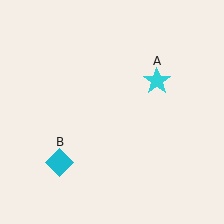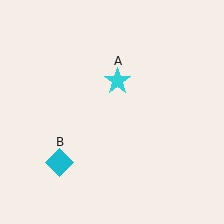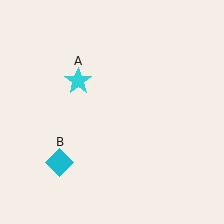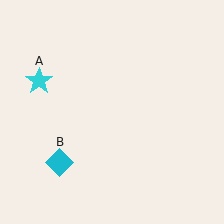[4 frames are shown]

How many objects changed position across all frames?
1 object changed position: cyan star (object A).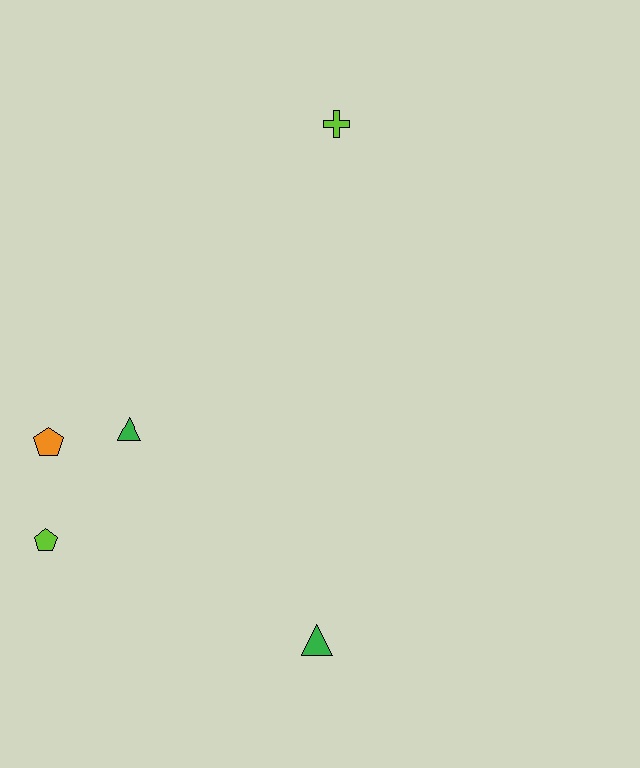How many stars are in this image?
There are no stars.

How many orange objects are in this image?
There is 1 orange object.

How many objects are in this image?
There are 5 objects.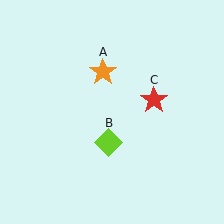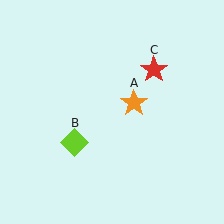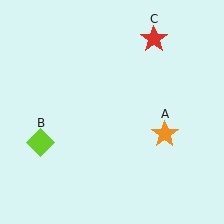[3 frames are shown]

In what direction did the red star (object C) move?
The red star (object C) moved up.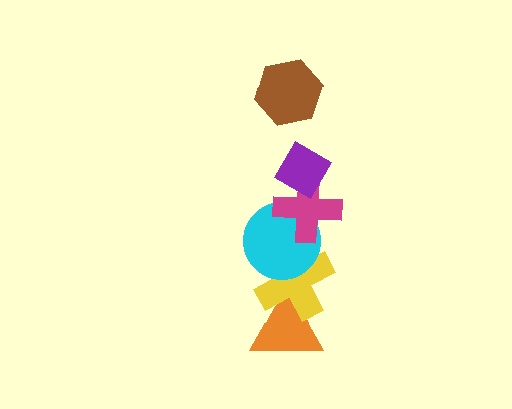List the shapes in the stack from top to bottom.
From top to bottom: the brown hexagon, the purple diamond, the magenta cross, the cyan circle, the yellow cross, the orange triangle.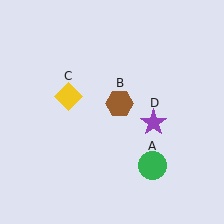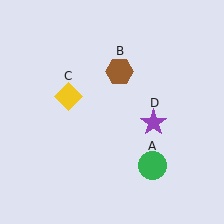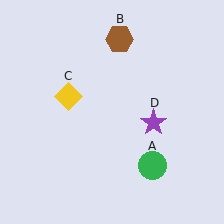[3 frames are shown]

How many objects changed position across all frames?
1 object changed position: brown hexagon (object B).